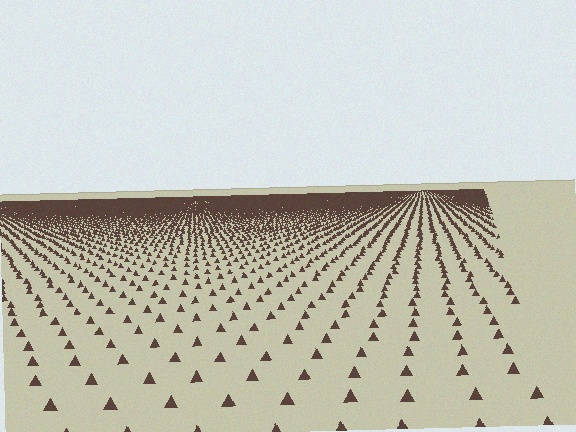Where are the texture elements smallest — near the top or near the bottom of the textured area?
Near the top.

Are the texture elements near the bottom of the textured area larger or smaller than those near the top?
Larger. Near the bottom, elements are closer to the viewer and appear at a bigger on-screen size.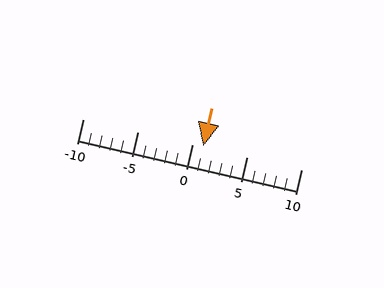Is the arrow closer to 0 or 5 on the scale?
The arrow is closer to 0.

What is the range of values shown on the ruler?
The ruler shows values from -10 to 10.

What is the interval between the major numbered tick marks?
The major tick marks are spaced 5 units apart.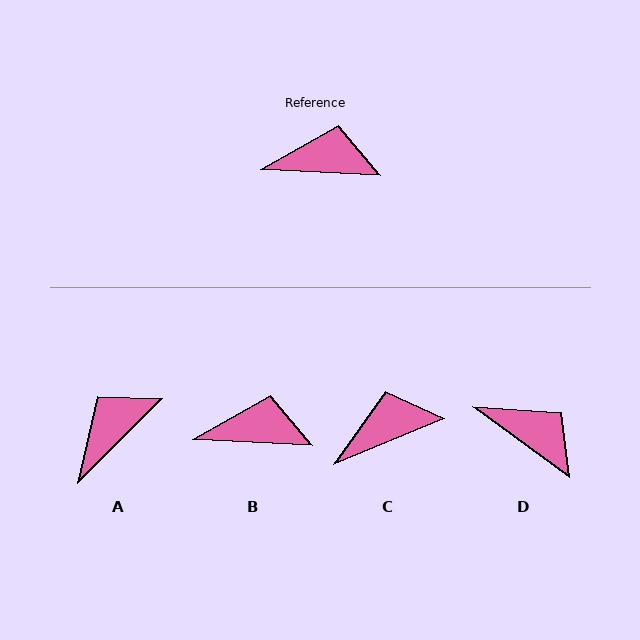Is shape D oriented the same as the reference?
No, it is off by about 33 degrees.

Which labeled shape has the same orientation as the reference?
B.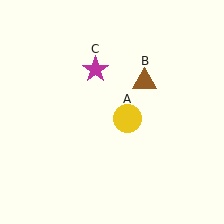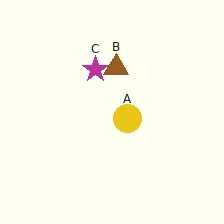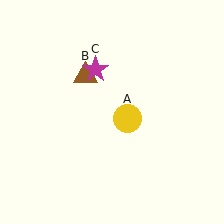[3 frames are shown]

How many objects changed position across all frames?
1 object changed position: brown triangle (object B).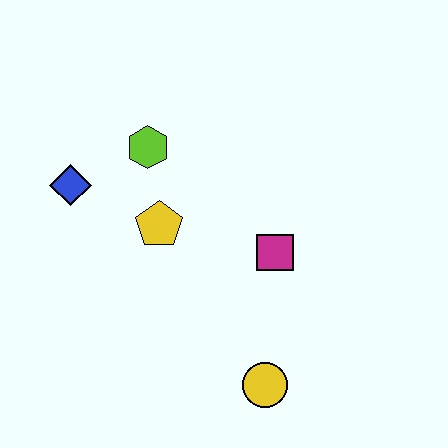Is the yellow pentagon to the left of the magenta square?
Yes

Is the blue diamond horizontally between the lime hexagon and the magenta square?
No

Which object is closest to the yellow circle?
The magenta square is closest to the yellow circle.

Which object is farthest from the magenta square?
The blue diamond is farthest from the magenta square.